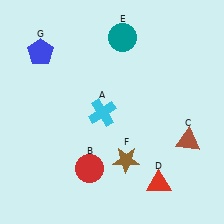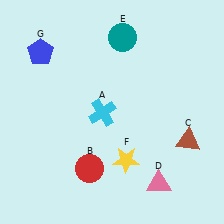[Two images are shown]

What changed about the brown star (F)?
In Image 1, F is brown. In Image 2, it changed to yellow.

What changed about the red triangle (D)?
In Image 1, D is red. In Image 2, it changed to pink.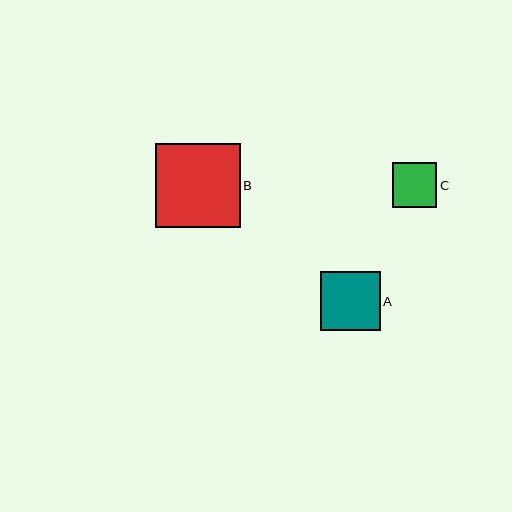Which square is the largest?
Square B is the largest with a size of approximately 85 pixels.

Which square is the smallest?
Square C is the smallest with a size of approximately 45 pixels.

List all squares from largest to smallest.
From largest to smallest: B, A, C.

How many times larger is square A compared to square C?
Square A is approximately 1.3 times the size of square C.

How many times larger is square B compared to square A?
Square B is approximately 1.4 times the size of square A.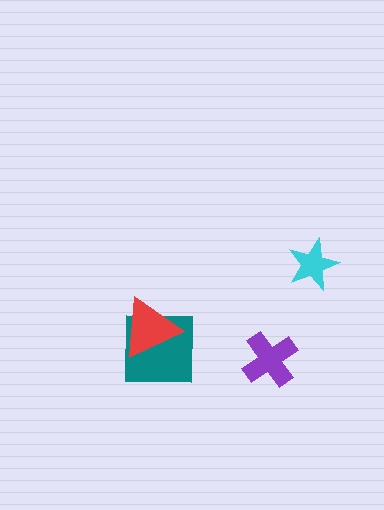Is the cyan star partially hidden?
No, no other shape covers it.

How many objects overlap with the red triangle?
1 object overlaps with the red triangle.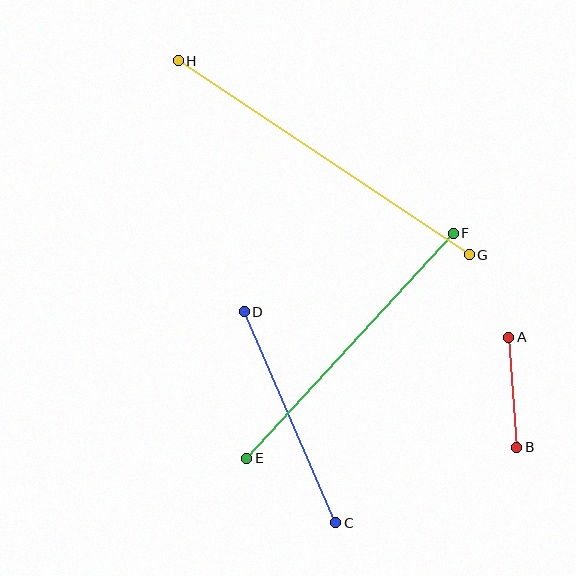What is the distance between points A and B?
The distance is approximately 110 pixels.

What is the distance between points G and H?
The distance is approximately 350 pixels.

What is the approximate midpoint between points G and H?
The midpoint is at approximately (324, 158) pixels.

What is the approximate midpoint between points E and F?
The midpoint is at approximately (350, 346) pixels.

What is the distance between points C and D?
The distance is approximately 230 pixels.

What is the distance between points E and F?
The distance is approximately 305 pixels.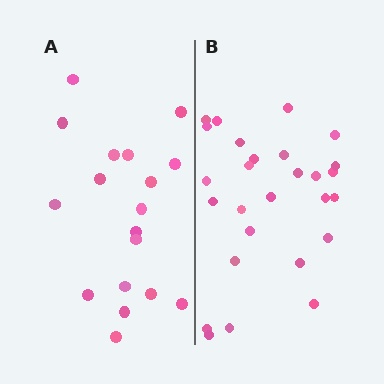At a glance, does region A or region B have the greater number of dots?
Region B (the right region) has more dots.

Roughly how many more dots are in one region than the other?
Region B has roughly 8 or so more dots than region A.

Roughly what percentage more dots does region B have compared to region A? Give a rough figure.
About 50% more.